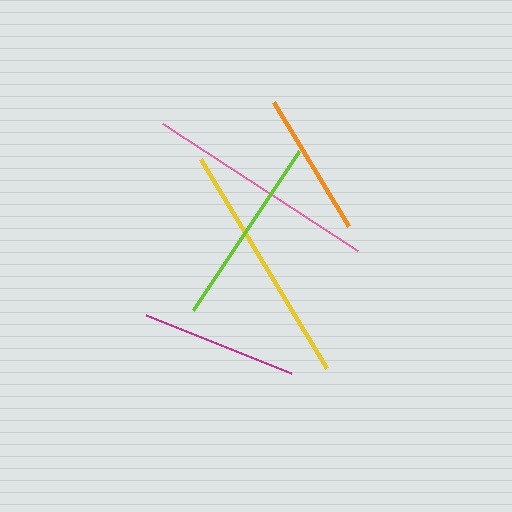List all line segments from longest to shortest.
From longest to shortest: yellow, pink, lime, magenta, orange.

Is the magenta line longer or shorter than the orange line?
The magenta line is longer than the orange line.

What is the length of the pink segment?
The pink segment is approximately 233 pixels long.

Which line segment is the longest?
The yellow line is the longest at approximately 244 pixels.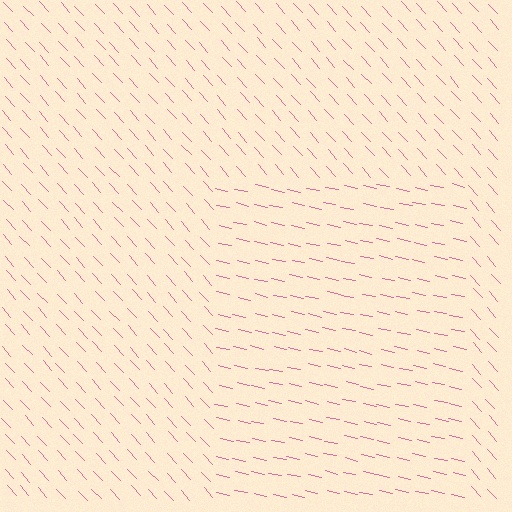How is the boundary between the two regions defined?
The boundary is defined purely by a change in line orientation (approximately 36 degrees difference). All lines are the same color and thickness.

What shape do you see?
I see a rectangle.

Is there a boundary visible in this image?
Yes, there is a texture boundary formed by a change in line orientation.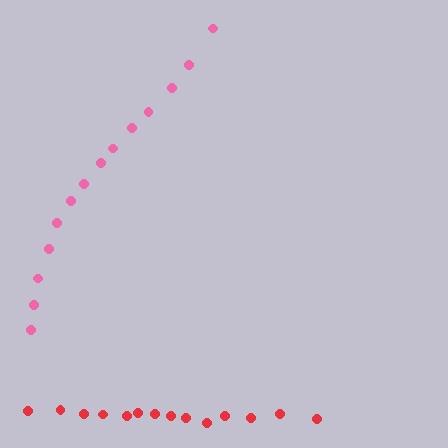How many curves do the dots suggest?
There are 2 distinct paths.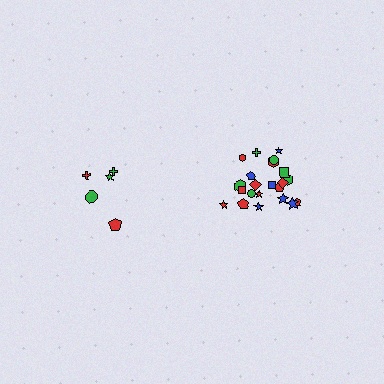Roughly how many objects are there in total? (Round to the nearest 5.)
Roughly 25 objects in total.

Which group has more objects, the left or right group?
The right group.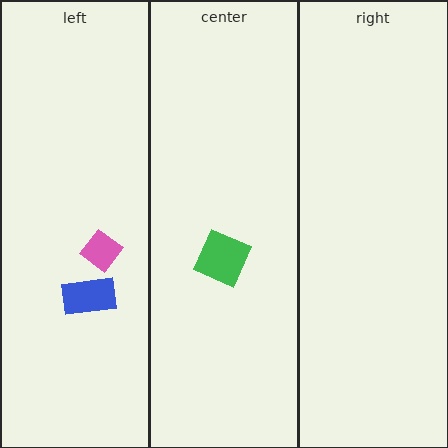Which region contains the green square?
The center region.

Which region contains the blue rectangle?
The left region.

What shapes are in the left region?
The pink diamond, the blue rectangle.